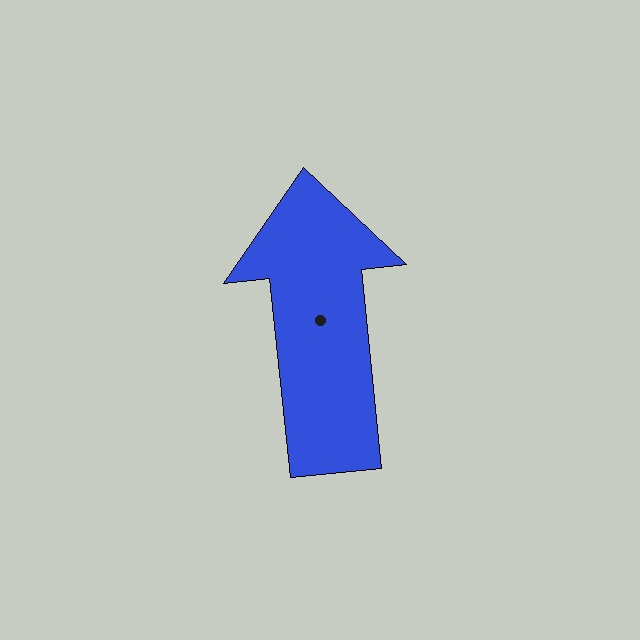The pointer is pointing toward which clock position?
Roughly 12 o'clock.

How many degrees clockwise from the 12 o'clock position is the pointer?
Approximately 354 degrees.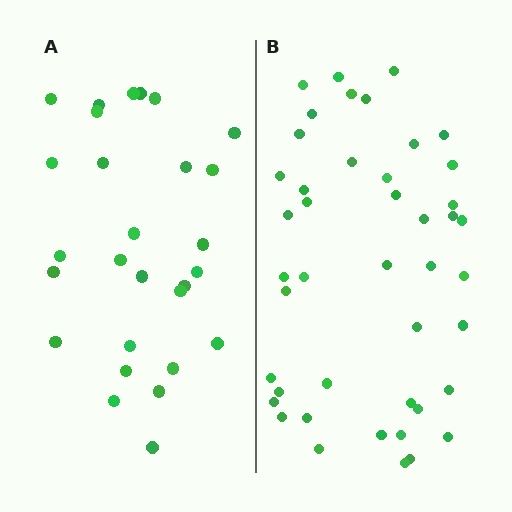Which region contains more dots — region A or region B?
Region B (the right region) has more dots.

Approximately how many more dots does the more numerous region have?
Region B has approximately 15 more dots than region A.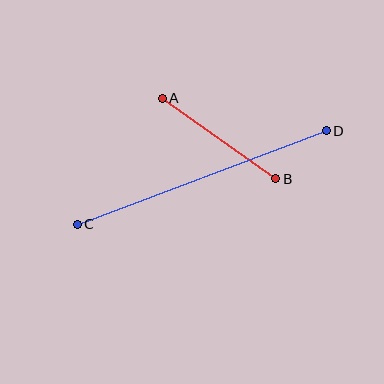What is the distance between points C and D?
The distance is approximately 266 pixels.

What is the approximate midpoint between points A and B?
The midpoint is at approximately (219, 139) pixels.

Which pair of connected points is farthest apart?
Points C and D are farthest apart.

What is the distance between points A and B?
The distance is approximately 139 pixels.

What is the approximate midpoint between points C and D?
The midpoint is at approximately (202, 177) pixels.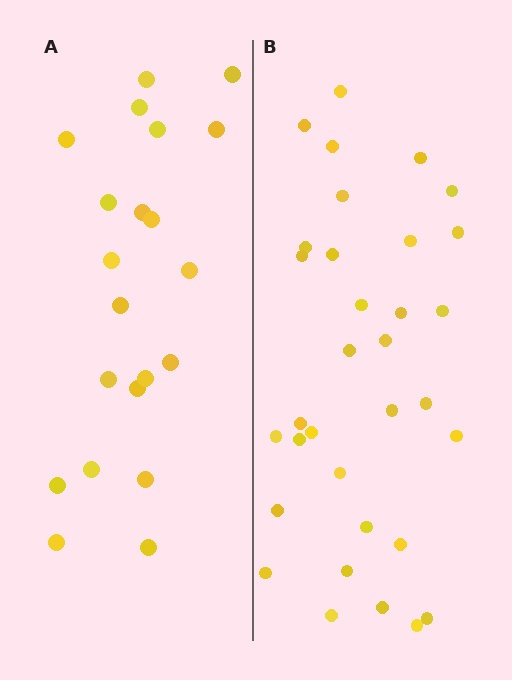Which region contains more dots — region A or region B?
Region B (the right region) has more dots.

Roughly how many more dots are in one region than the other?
Region B has roughly 12 or so more dots than region A.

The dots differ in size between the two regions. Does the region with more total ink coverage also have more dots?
No. Region A has more total ink coverage because its dots are larger, but region B actually contains more individual dots. Total area can be misleading — the number of items is what matters here.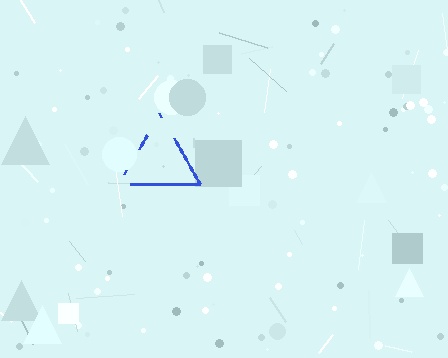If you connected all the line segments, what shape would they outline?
They would outline a triangle.